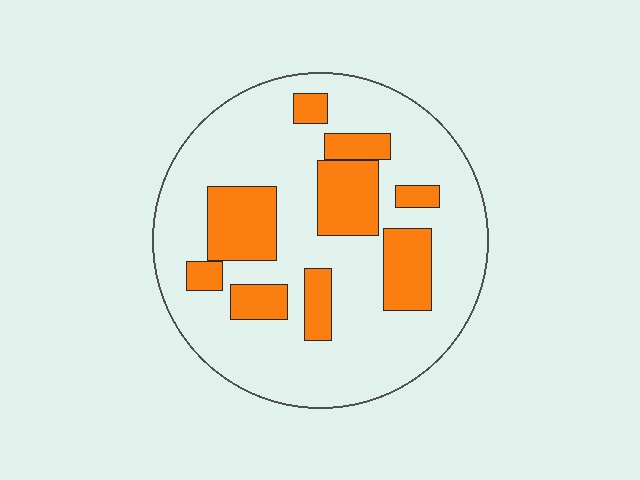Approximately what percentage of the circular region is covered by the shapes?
Approximately 25%.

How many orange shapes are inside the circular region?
9.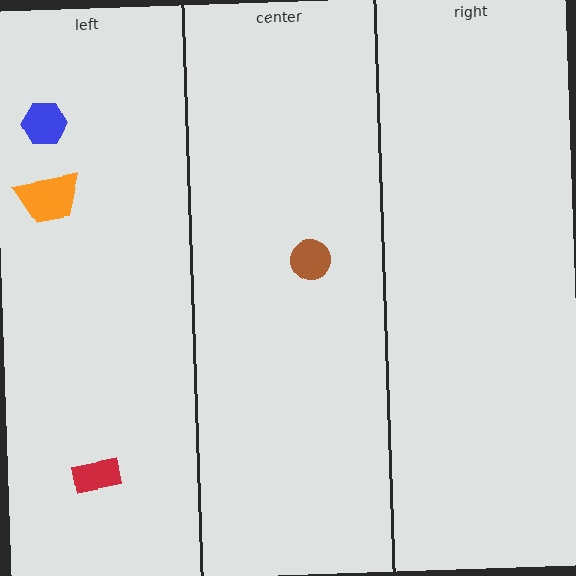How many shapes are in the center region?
1.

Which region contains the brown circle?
The center region.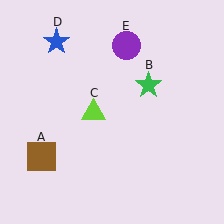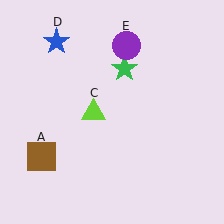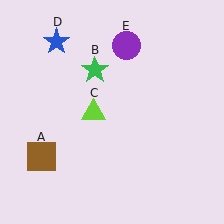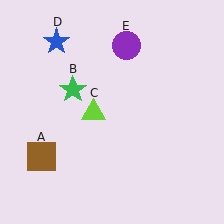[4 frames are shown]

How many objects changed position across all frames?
1 object changed position: green star (object B).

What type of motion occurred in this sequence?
The green star (object B) rotated counterclockwise around the center of the scene.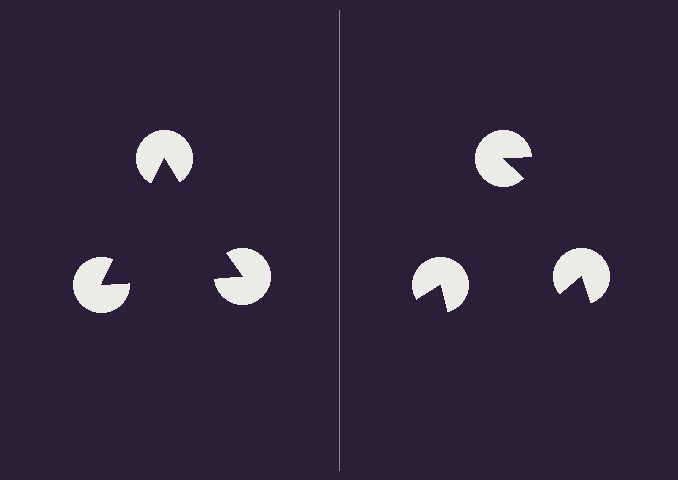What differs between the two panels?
The pac-man discs are positioned identically on both sides; only the wedge orientations differ. On the left they align to a triangle; on the right they are misaligned.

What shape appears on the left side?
An illusory triangle.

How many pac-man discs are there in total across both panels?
6 — 3 on each side.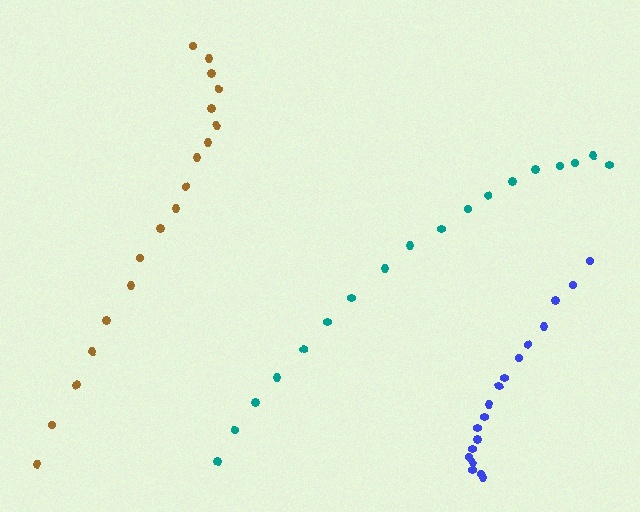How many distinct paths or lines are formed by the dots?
There are 3 distinct paths.